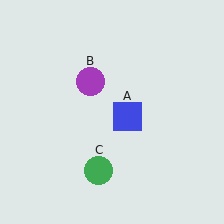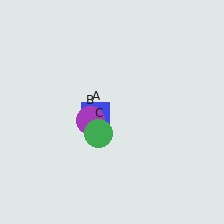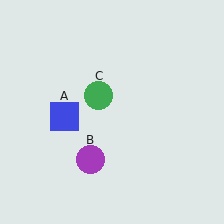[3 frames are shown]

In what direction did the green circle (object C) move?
The green circle (object C) moved up.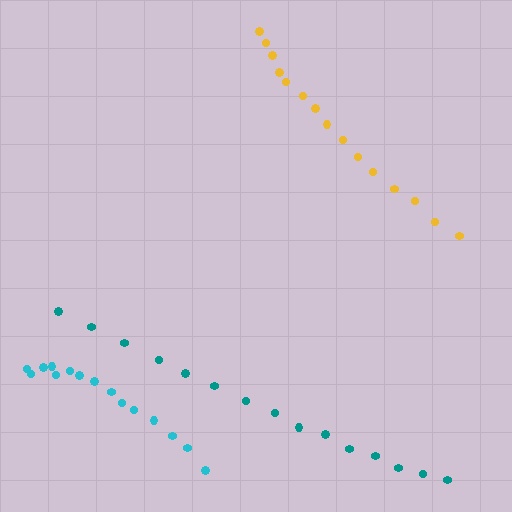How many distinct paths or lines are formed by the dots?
There are 3 distinct paths.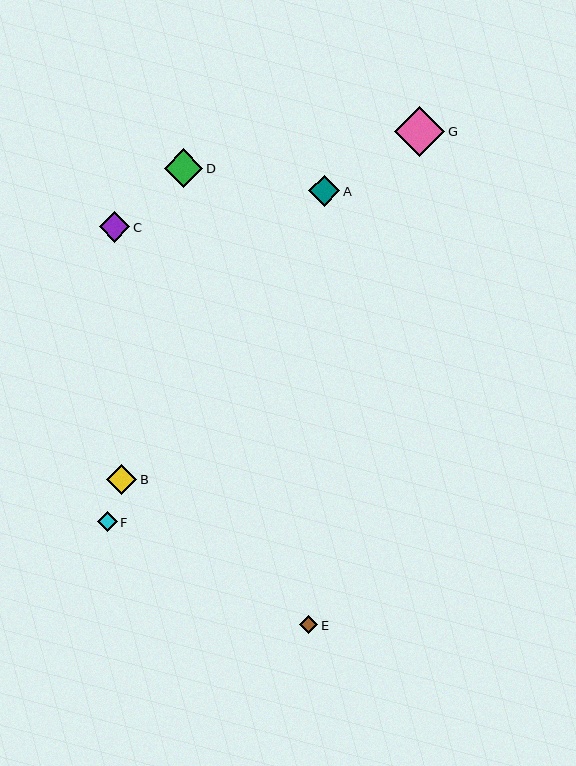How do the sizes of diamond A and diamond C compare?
Diamond A and diamond C are approximately the same size.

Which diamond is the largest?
Diamond G is the largest with a size of approximately 50 pixels.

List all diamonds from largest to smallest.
From largest to smallest: G, D, A, C, B, F, E.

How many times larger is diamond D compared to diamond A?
Diamond D is approximately 1.2 times the size of diamond A.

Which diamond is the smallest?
Diamond E is the smallest with a size of approximately 18 pixels.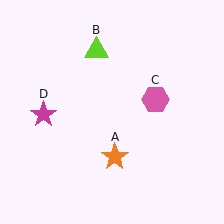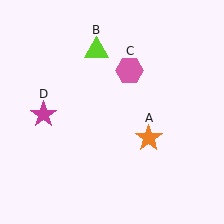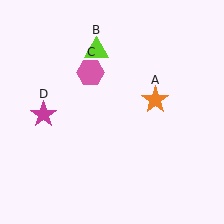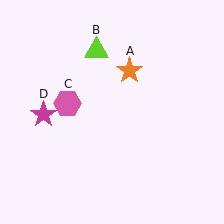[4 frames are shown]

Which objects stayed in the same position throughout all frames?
Lime triangle (object B) and magenta star (object D) remained stationary.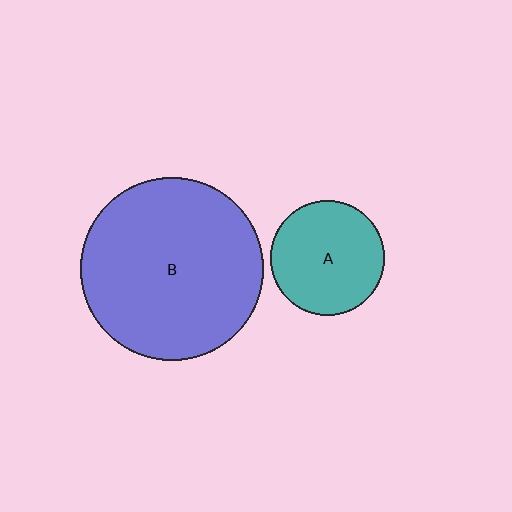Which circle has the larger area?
Circle B (blue).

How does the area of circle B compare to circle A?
Approximately 2.6 times.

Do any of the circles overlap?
No, none of the circles overlap.